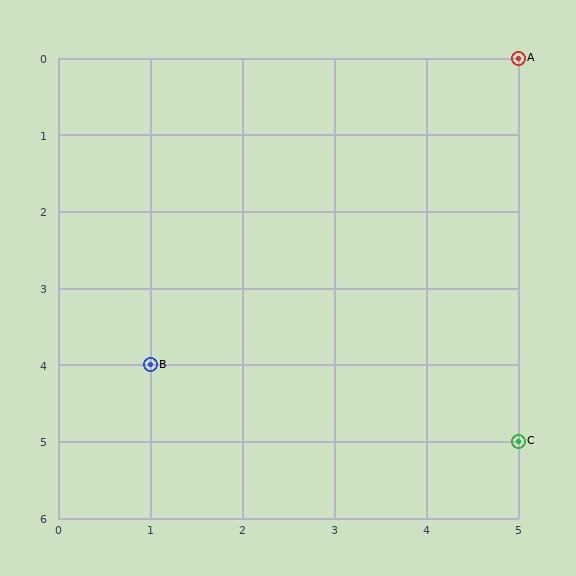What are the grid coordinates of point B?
Point B is at grid coordinates (1, 4).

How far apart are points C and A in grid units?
Points C and A are 5 rows apart.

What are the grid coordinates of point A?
Point A is at grid coordinates (5, 0).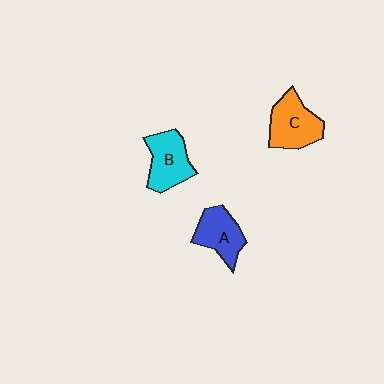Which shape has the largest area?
Shape C (orange).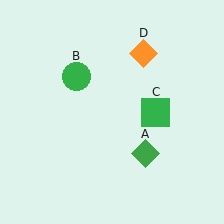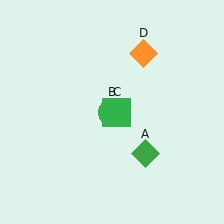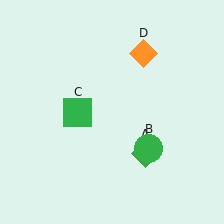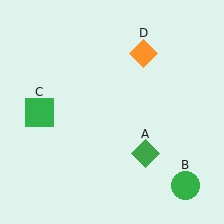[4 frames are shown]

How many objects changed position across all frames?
2 objects changed position: green circle (object B), green square (object C).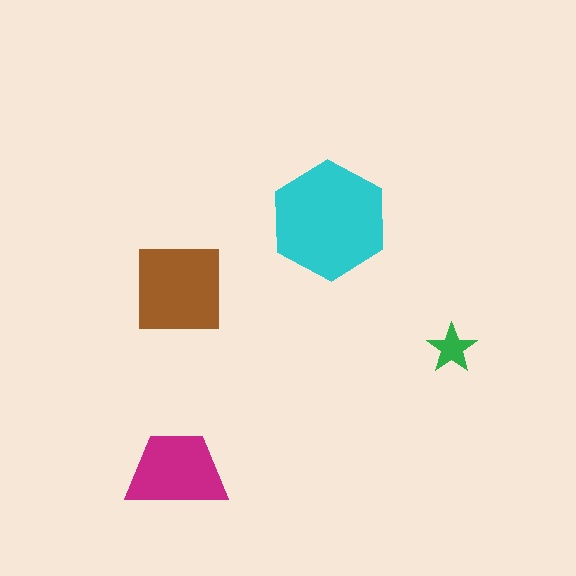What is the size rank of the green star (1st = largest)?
4th.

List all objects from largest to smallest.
The cyan hexagon, the brown square, the magenta trapezoid, the green star.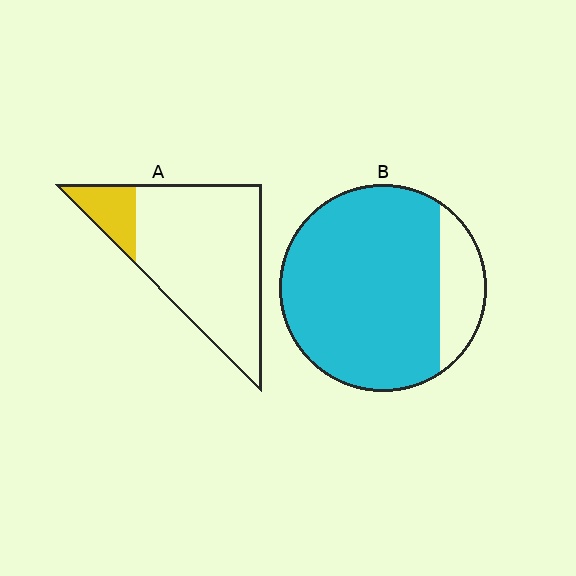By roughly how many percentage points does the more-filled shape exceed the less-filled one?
By roughly 70 percentage points (B over A).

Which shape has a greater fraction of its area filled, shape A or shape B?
Shape B.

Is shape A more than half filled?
No.